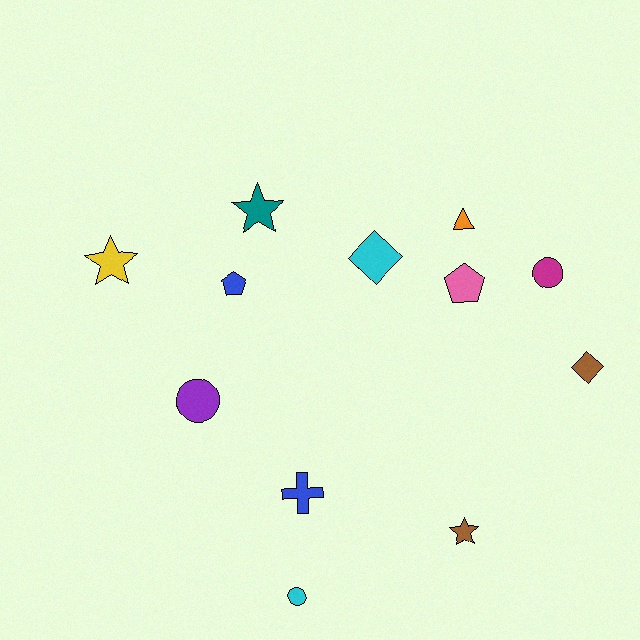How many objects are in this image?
There are 12 objects.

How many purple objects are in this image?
There is 1 purple object.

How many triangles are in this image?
There is 1 triangle.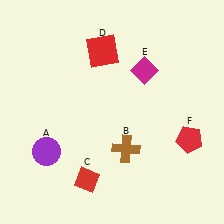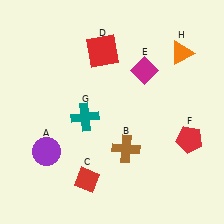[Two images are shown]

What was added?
A teal cross (G), an orange triangle (H) were added in Image 2.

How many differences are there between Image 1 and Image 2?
There are 2 differences between the two images.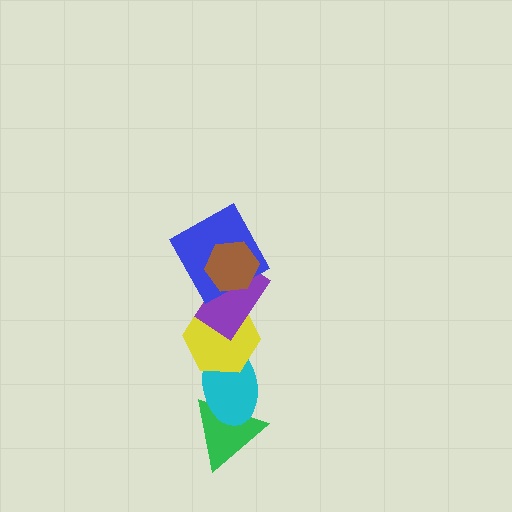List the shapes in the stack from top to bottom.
From top to bottom: the brown hexagon, the blue square, the purple rectangle, the yellow hexagon, the cyan ellipse, the green triangle.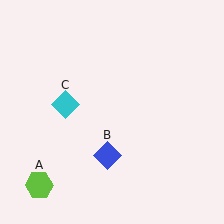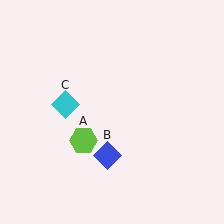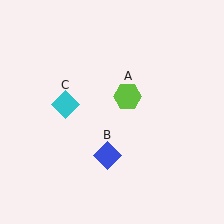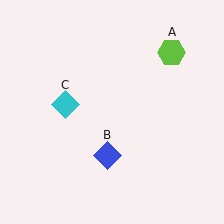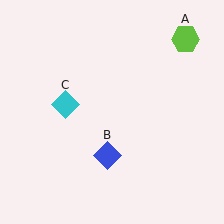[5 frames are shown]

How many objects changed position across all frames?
1 object changed position: lime hexagon (object A).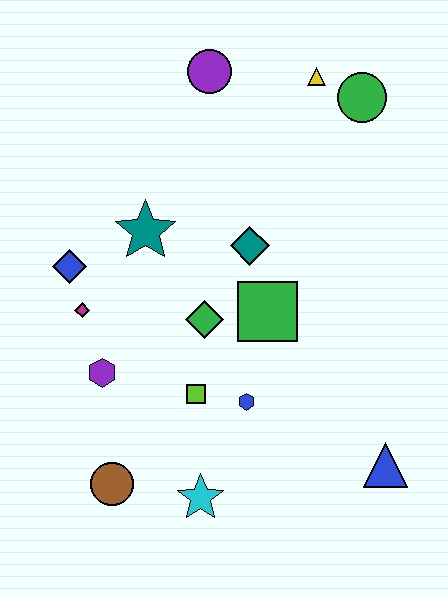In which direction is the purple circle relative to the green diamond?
The purple circle is above the green diamond.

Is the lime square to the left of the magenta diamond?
No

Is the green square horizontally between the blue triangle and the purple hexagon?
Yes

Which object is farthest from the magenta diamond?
The green circle is farthest from the magenta diamond.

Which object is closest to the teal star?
The blue diamond is closest to the teal star.